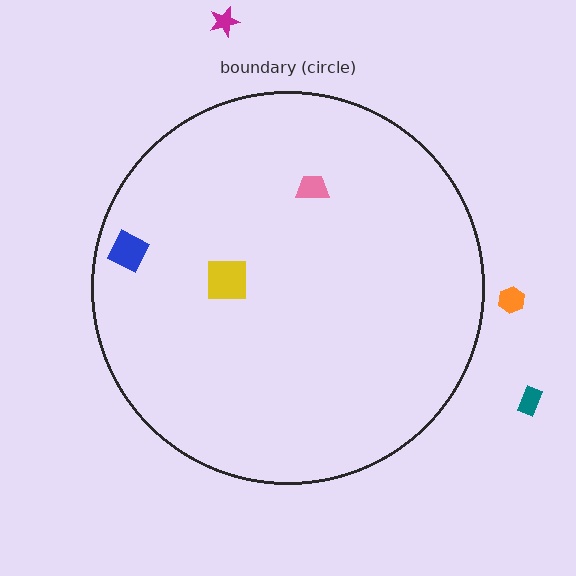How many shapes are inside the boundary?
3 inside, 3 outside.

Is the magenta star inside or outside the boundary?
Outside.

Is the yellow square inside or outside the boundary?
Inside.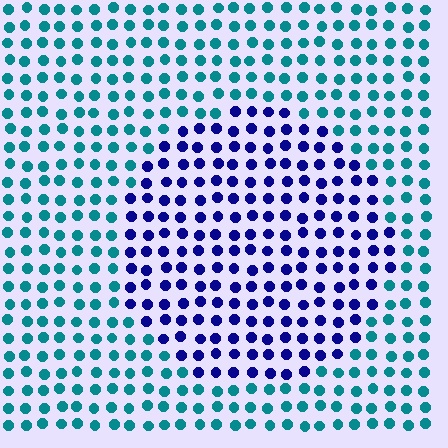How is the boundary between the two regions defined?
The boundary is defined purely by a slight shift in hue (about 59 degrees). Spacing, size, and orientation are identical on both sides.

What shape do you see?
I see a circle.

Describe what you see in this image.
The image is filled with small teal elements in a uniform arrangement. A circle-shaped region is visible where the elements are tinted to a slightly different hue, forming a subtle color boundary.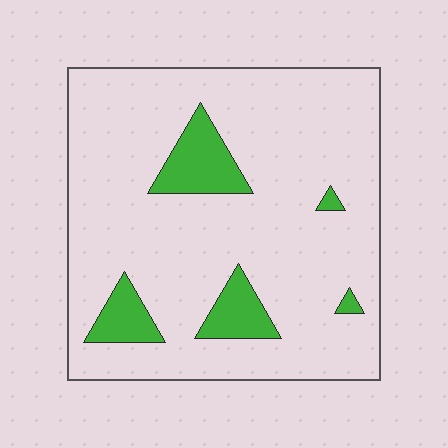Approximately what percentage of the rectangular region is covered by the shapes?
Approximately 10%.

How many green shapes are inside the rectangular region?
5.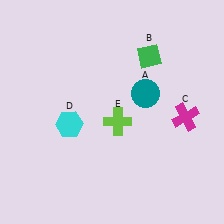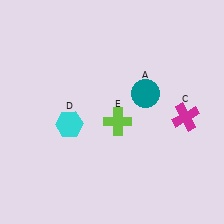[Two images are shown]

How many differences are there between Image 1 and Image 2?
There is 1 difference between the two images.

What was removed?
The green diamond (B) was removed in Image 2.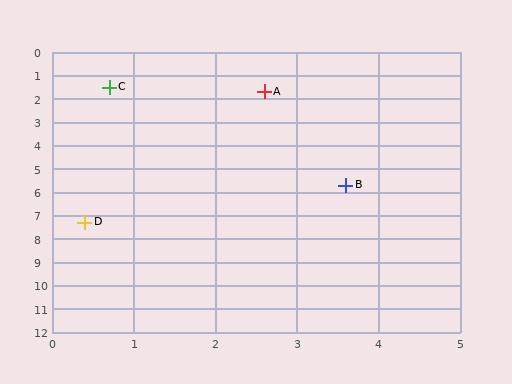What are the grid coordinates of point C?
Point C is at approximately (0.7, 1.5).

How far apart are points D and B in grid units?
Points D and B are about 3.6 grid units apart.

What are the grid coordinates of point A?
Point A is at approximately (2.6, 1.7).